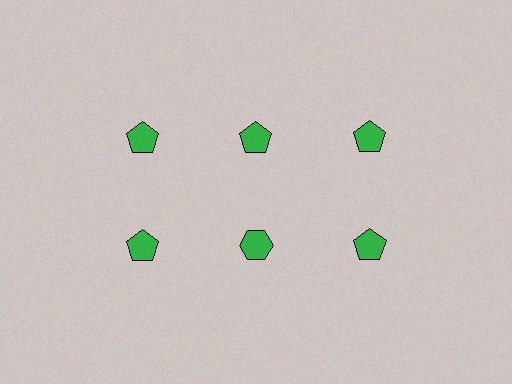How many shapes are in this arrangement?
There are 6 shapes arranged in a grid pattern.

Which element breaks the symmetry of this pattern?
The green hexagon in the second row, second from left column breaks the symmetry. All other shapes are green pentagons.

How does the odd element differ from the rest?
It has a different shape: hexagon instead of pentagon.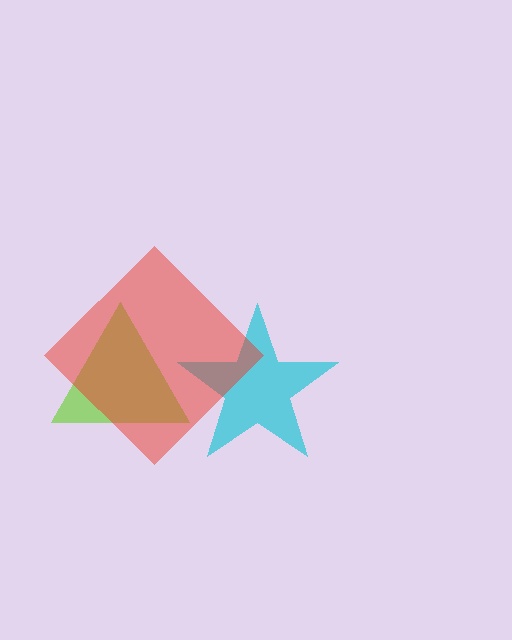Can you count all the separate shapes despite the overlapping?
Yes, there are 3 separate shapes.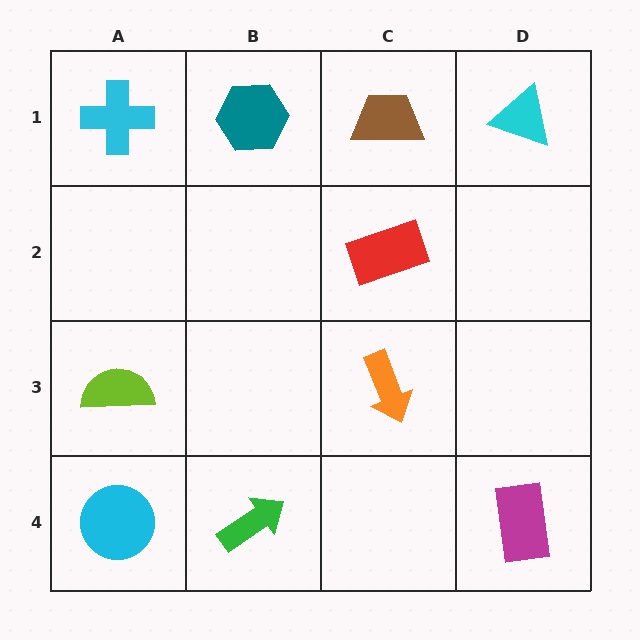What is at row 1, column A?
A cyan cross.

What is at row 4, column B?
A green arrow.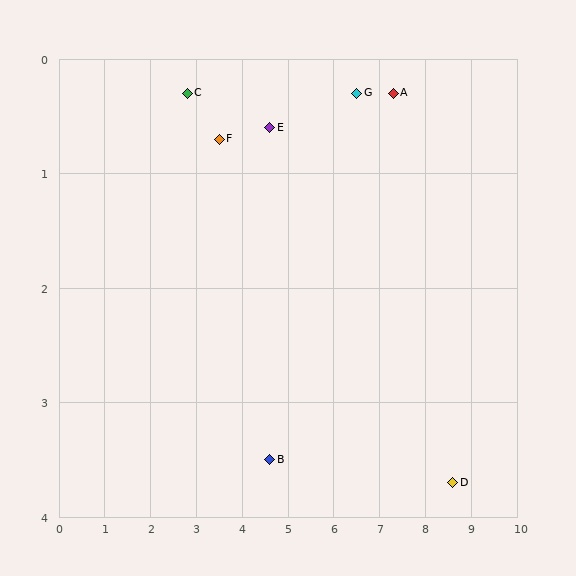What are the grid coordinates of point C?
Point C is at approximately (2.8, 0.3).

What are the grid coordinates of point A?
Point A is at approximately (7.3, 0.3).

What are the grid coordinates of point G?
Point G is at approximately (6.5, 0.3).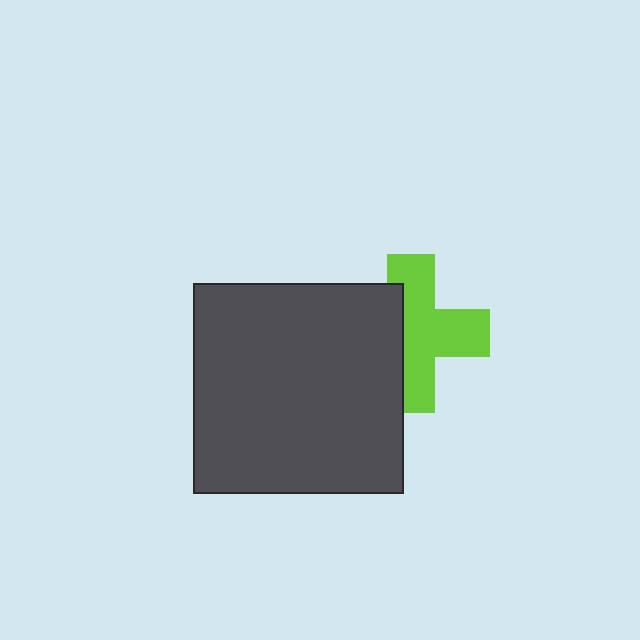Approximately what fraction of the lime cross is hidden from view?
Roughly 37% of the lime cross is hidden behind the dark gray square.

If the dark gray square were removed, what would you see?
You would see the complete lime cross.